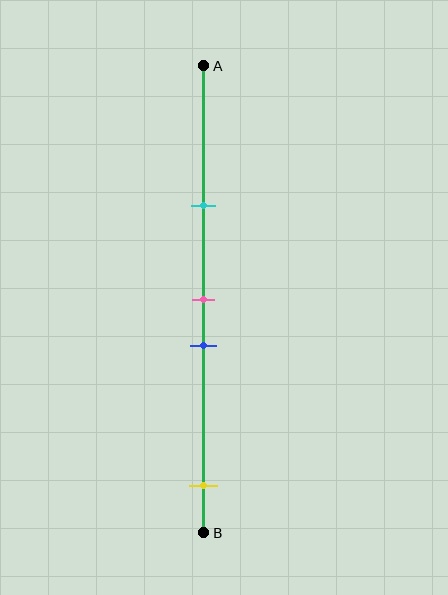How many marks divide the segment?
There are 4 marks dividing the segment.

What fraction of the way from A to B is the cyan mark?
The cyan mark is approximately 30% (0.3) of the way from A to B.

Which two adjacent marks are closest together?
The pink and blue marks are the closest adjacent pair.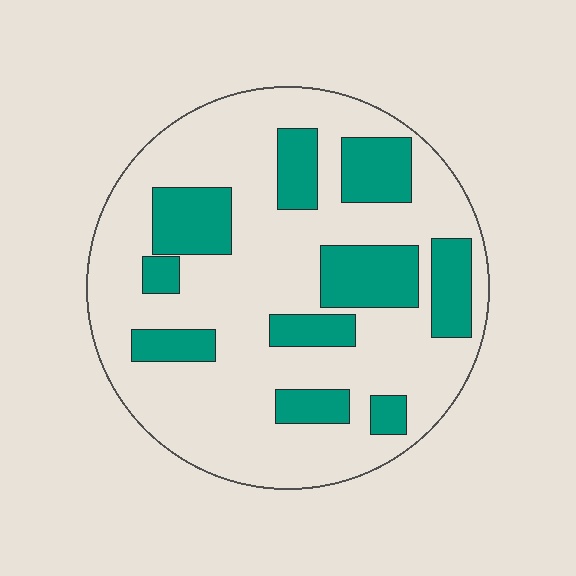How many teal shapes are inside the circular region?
10.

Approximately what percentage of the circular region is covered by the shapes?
Approximately 25%.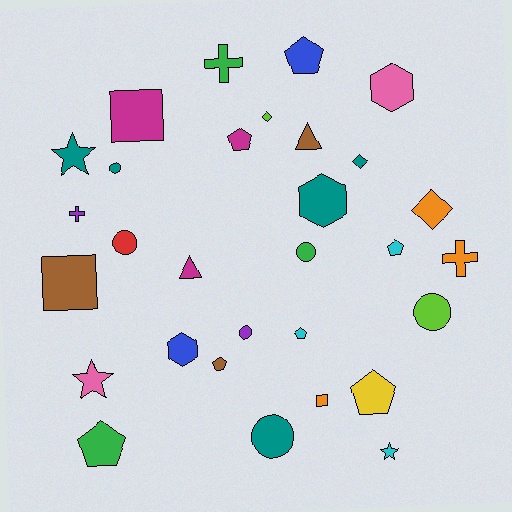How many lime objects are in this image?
There are 2 lime objects.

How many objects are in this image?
There are 30 objects.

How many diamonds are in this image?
There are 3 diamonds.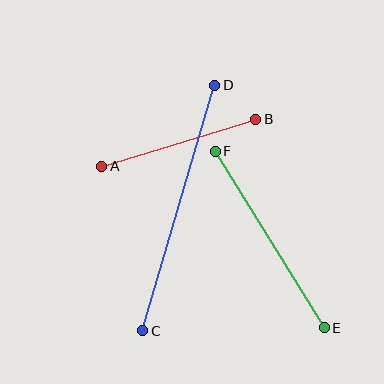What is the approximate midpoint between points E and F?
The midpoint is at approximately (270, 239) pixels.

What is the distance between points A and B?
The distance is approximately 161 pixels.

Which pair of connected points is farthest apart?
Points C and D are farthest apart.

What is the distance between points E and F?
The distance is approximately 207 pixels.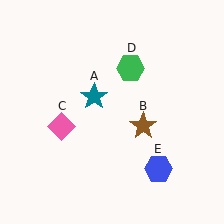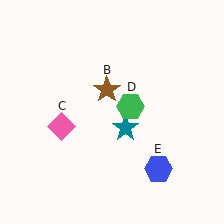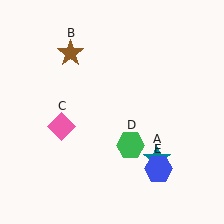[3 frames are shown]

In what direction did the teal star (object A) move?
The teal star (object A) moved down and to the right.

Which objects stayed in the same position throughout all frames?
Pink diamond (object C) and blue hexagon (object E) remained stationary.